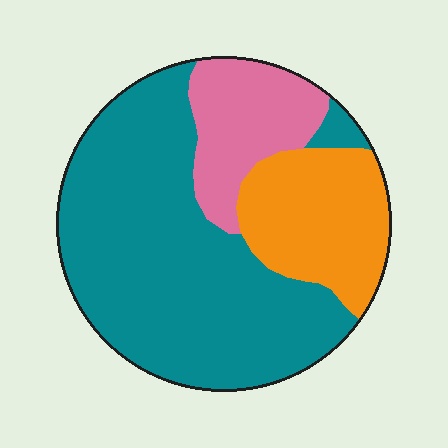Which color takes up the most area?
Teal, at roughly 60%.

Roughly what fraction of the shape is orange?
Orange covers roughly 20% of the shape.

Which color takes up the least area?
Pink, at roughly 15%.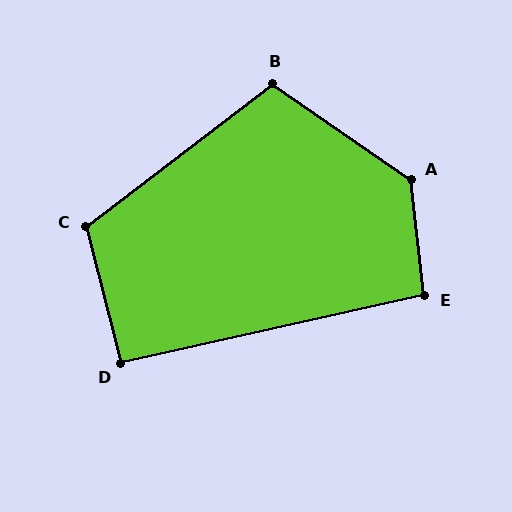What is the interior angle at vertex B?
Approximately 108 degrees (obtuse).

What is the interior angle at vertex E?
Approximately 96 degrees (obtuse).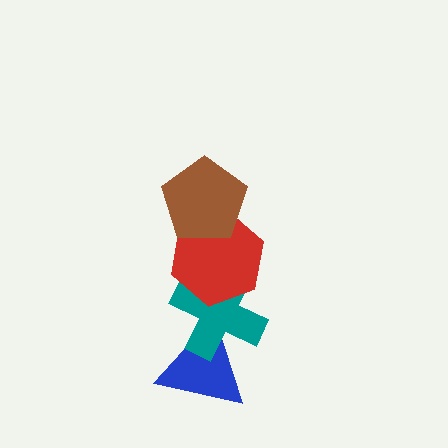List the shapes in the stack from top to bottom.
From top to bottom: the brown pentagon, the red hexagon, the teal cross, the blue triangle.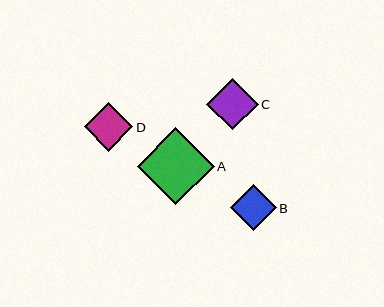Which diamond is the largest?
Diamond A is the largest with a size of approximately 77 pixels.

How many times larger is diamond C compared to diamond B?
Diamond C is approximately 1.1 times the size of diamond B.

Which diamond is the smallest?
Diamond B is the smallest with a size of approximately 46 pixels.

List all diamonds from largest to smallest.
From largest to smallest: A, C, D, B.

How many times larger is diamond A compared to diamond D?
Diamond A is approximately 1.6 times the size of diamond D.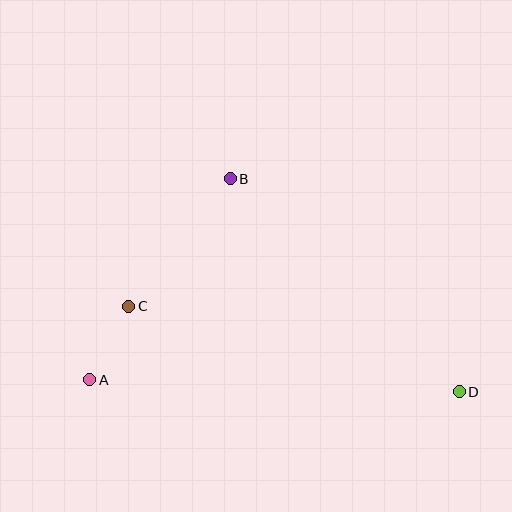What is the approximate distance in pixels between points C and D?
The distance between C and D is approximately 342 pixels.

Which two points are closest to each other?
Points A and C are closest to each other.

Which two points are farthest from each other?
Points A and D are farthest from each other.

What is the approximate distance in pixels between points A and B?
The distance between A and B is approximately 246 pixels.